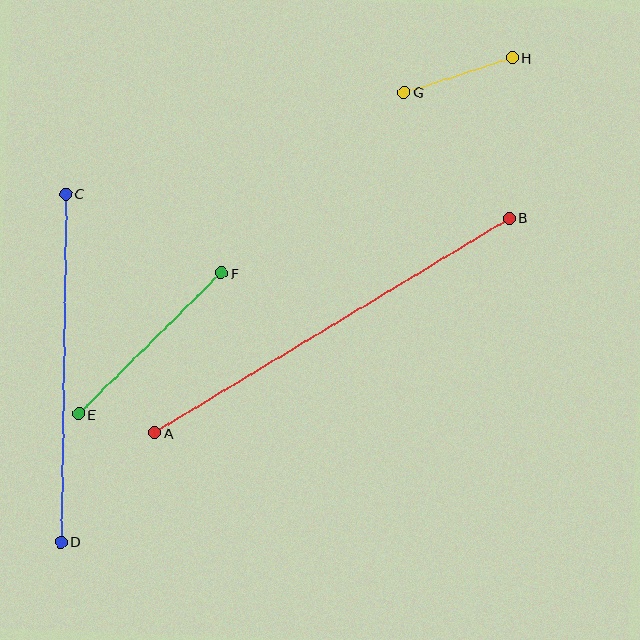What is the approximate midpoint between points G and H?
The midpoint is at approximately (458, 75) pixels.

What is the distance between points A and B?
The distance is approximately 414 pixels.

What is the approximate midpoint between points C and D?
The midpoint is at approximately (63, 368) pixels.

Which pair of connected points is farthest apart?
Points A and B are farthest apart.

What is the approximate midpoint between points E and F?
The midpoint is at approximately (150, 344) pixels.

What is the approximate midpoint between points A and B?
The midpoint is at approximately (332, 326) pixels.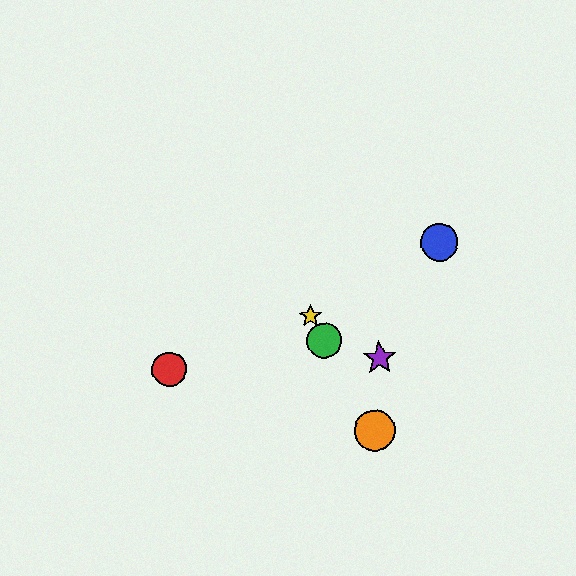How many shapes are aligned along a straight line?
3 shapes (the green circle, the yellow star, the orange circle) are aligned along a straight line.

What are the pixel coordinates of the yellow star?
The yellow star is at (311, 316).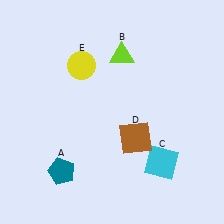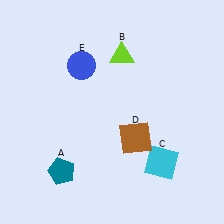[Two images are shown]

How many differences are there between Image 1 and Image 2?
There is 1 difference between the two images.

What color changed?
The circle (E) changed from yellow in Image 1 to blue in Image 2.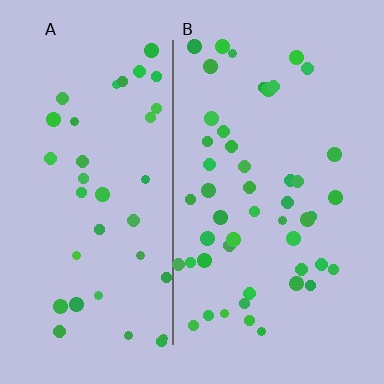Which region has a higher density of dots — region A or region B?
B (the right).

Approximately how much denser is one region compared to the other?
Approximately 1.3× — region B over region A.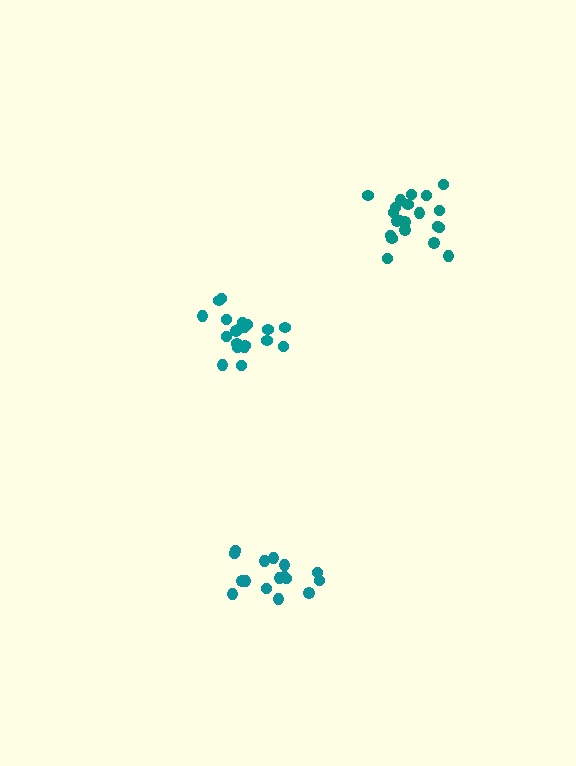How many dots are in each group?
Group 1: 20 dots, Group 2: 16 dots, Group 3: 21 dots (57 total).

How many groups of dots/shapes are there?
There are 3 groups.